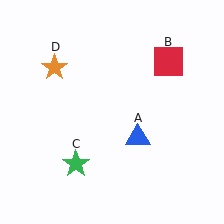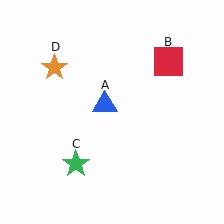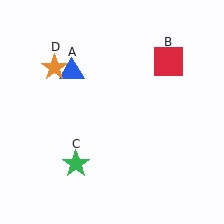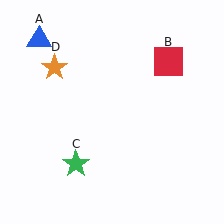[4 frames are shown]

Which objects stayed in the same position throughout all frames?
Red square (object B) and green star (object C) and orange star (object D) remained stationary.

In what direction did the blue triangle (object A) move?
The blue triangle (object A) moved up and to the left.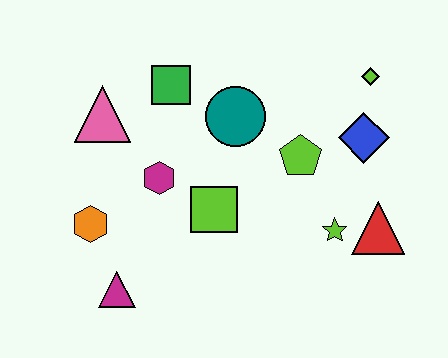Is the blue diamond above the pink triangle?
No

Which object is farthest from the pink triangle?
The red triangle is farthest from the pink triangle.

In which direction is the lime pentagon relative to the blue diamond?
The lime pentagon is to the left of the blue diamond.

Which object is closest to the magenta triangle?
The orange hexagon is closest to the magenta triangle.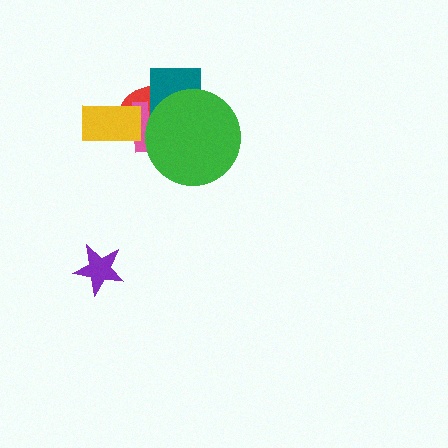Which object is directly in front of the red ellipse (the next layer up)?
The pink cross is directly in front of the red ellipse.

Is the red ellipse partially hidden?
Yes, it is partially covered by another shape.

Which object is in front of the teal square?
The green circle is in front of the teal square.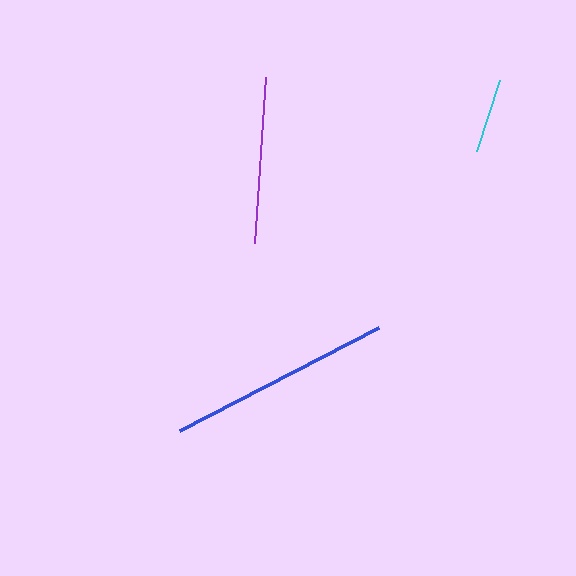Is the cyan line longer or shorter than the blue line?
The blue line is longer than the cyan line.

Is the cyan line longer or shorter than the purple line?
The purple line is longer than the cyan line.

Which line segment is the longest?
The blue line is the longest at approximately 224 pixels.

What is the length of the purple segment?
The purple segment is approximately 166 pixels long.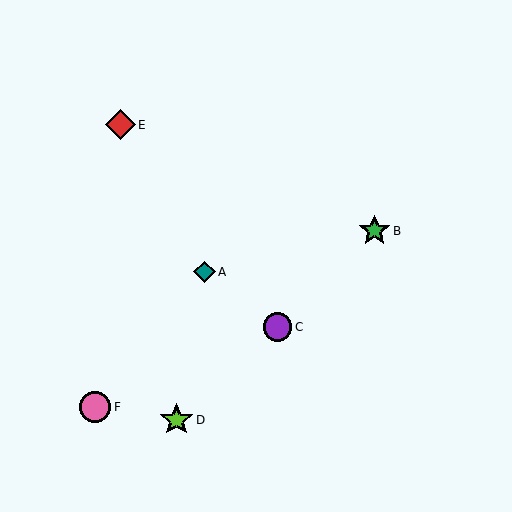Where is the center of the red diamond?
The center of the red diamond is at (120, 125).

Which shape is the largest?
The lime star (labeled D) is the largest.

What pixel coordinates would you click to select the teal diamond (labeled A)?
Click at (204, 272) to select the teal diamond A.